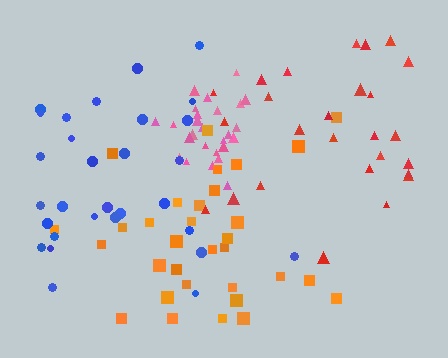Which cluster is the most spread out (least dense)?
Red.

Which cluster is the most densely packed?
Pink.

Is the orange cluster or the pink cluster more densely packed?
Pink.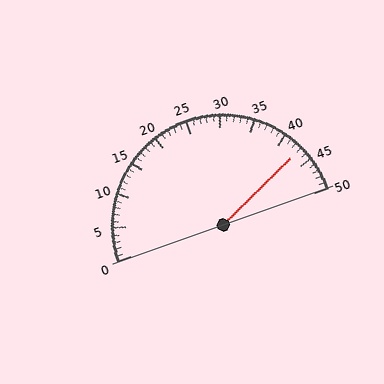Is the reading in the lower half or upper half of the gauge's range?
The reading is in the upper half of the range (0 to 50).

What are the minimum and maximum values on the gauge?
The gauge ranges from 0 to 50.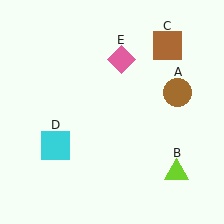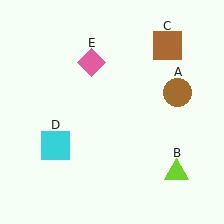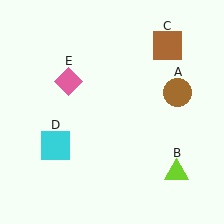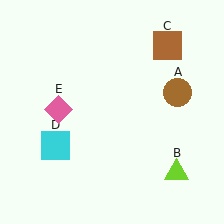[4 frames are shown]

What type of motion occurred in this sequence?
The pink diamond (object E) rotated counterclockwise around the center of the scene.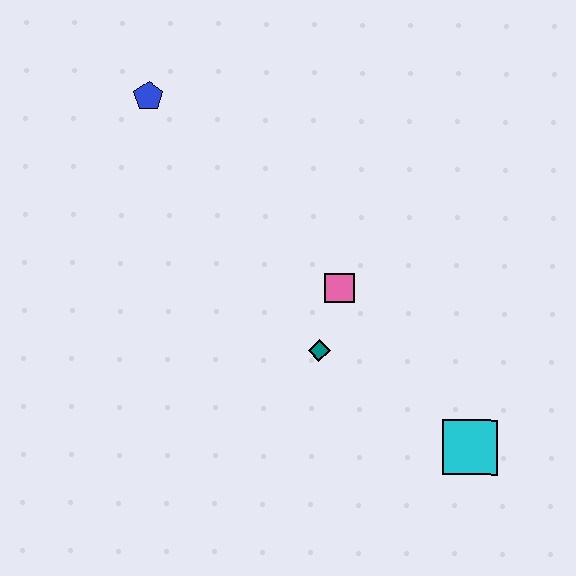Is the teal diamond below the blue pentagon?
Yes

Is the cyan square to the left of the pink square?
No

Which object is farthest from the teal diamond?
The blue pentagon is farthest from the teal diamond.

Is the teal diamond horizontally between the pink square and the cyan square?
No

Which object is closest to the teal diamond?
The pink square is closest to the teal diamond.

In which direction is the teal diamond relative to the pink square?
The teal diamond is below the pink square.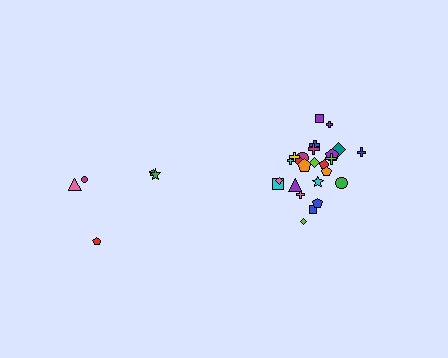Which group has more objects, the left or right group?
The right group.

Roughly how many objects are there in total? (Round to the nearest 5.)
Roughly 30 objects in total.